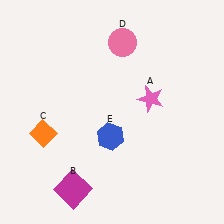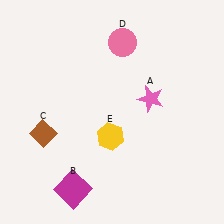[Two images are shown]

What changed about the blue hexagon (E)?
In Image 1, E is blue. In Image 2, it changed to yellow.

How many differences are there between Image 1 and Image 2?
There are 2 differences between the two images.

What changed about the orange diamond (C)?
In Image 1, C is orange. In Image 2, it changed to brown.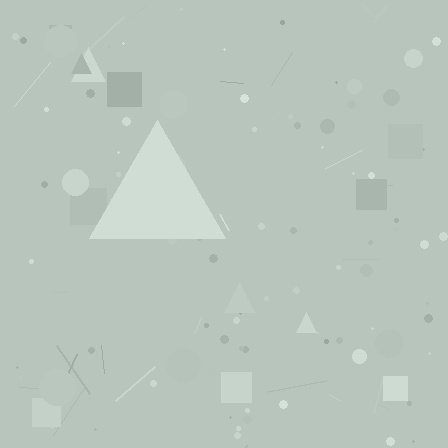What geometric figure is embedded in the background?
A triangle is embedded in the background.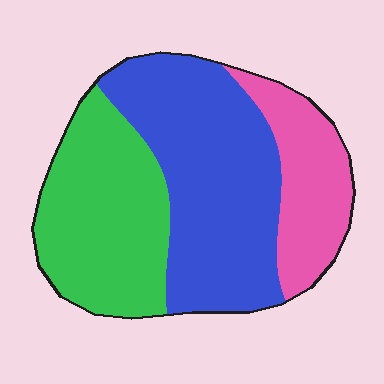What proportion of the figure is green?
Green takes up about one third (1/3) of the figure.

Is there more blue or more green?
Blue.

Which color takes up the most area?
Blue, at roughly 45%.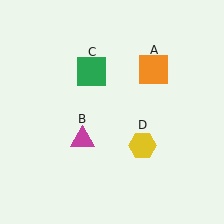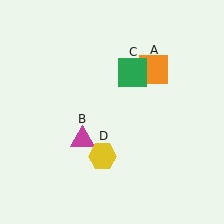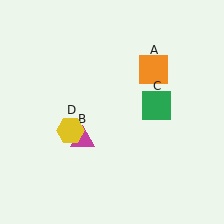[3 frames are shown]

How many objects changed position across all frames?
2 objects changed position: green square (object C), yellow hexagon (object D).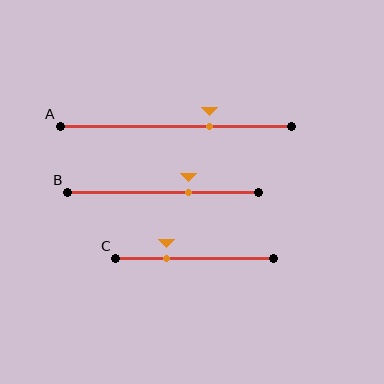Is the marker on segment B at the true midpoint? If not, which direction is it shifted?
No, the marker on segment B is shifted to the right by about 13% of the segment length.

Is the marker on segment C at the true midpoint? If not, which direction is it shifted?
No, the marker on segment C is shifted to the left by about 18% of the segment length.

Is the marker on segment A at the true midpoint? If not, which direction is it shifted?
No, the marker on segment A is shifted to the right by about 14% of the segment length.